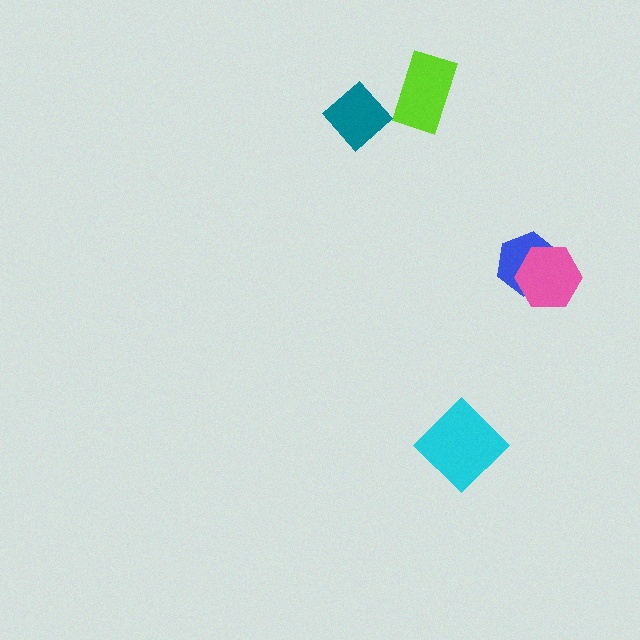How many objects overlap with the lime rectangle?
0 objects overlap with the lime rectangle.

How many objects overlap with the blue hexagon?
1 object overlaps with the blue hexagon.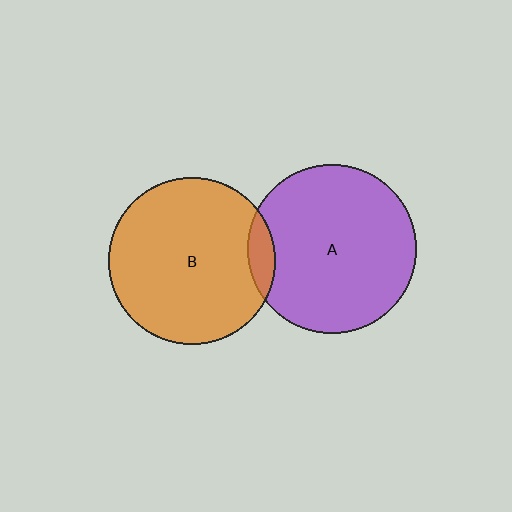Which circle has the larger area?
Circle A (purple).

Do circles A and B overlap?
Yes.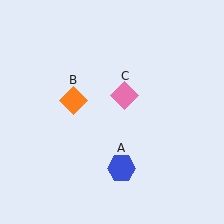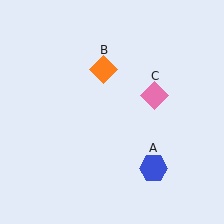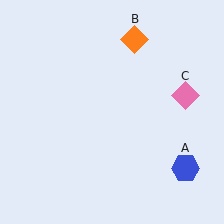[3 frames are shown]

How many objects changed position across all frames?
3 objects changed position: blue hexagon (object A), orange diamond (object B), pink diamond (object C).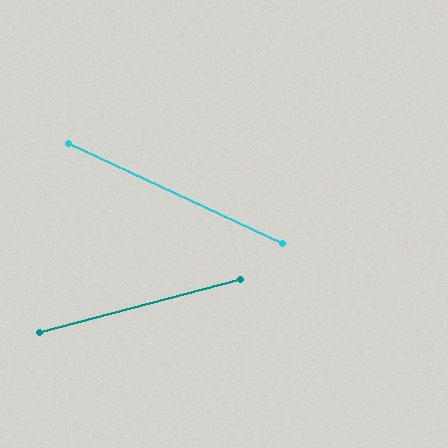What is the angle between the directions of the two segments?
Approximately 40 degrees.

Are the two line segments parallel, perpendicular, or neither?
Neither parallel nor perpendicular — they differ by about 40°.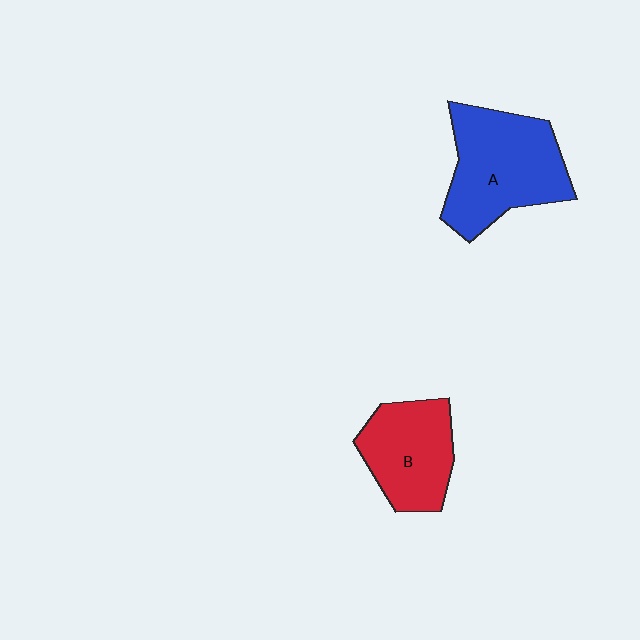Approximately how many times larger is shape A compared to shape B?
Approximately 1.4 times.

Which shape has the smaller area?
Shape B (red).